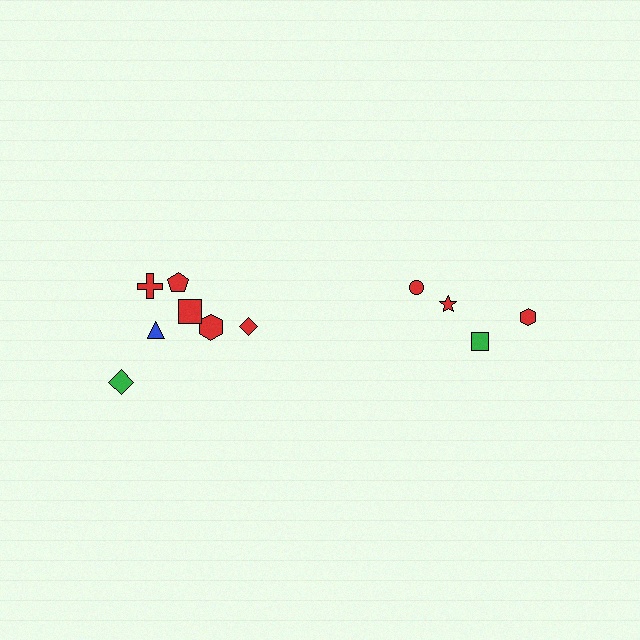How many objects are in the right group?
There are 4 objects.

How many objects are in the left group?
There are 7 objects.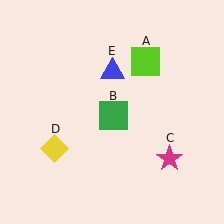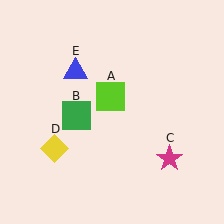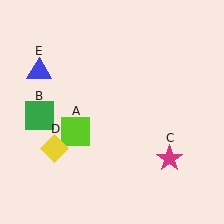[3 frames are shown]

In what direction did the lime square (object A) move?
The lime square (object A) moved down and to the left.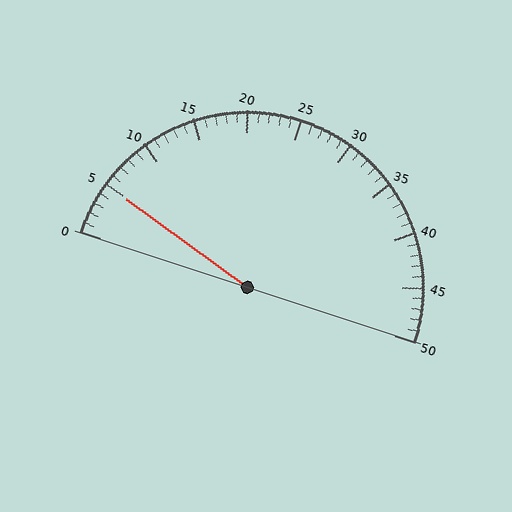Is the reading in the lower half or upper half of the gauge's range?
The reading is in the lower half of the range (0 to 50).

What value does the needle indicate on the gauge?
The needle indicates approximately 5.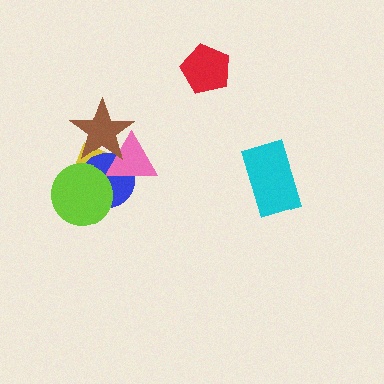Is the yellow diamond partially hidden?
Yes, it is partially covered by another shape.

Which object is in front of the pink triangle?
The brown star is in front of the pink triangle.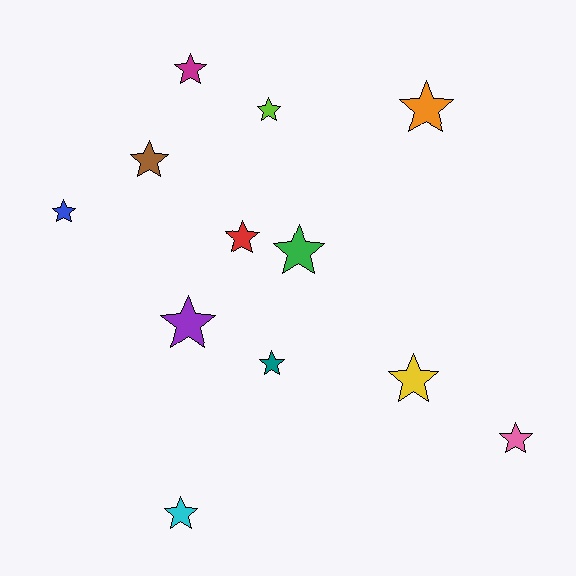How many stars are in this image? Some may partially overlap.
There are 12 stars.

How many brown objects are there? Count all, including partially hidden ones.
There is 1 brown object.